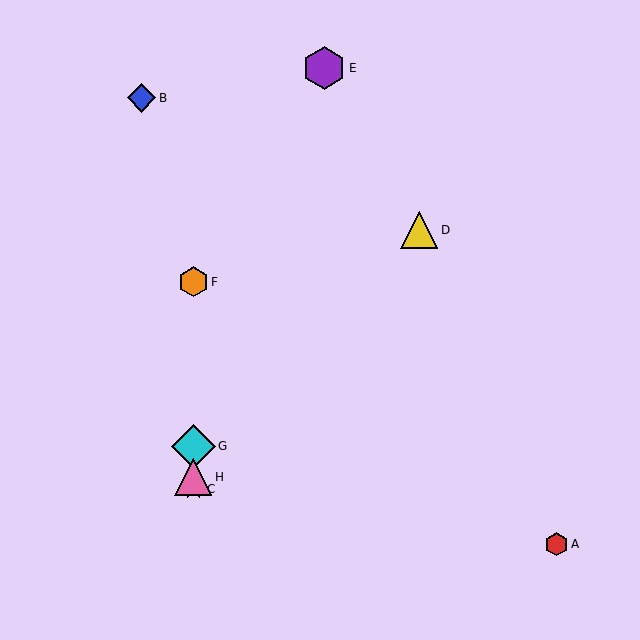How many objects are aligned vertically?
4 objects (C, F, G, H) are aligned vertically.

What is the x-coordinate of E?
Object E is at x≈324.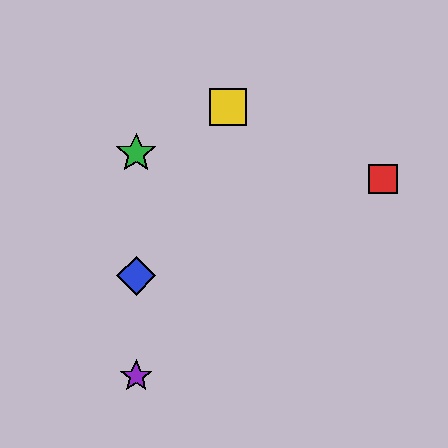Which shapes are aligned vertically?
The blue diamond, the green star, the purple star are aligned vertically.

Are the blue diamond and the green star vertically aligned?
Yes, both are at x≈136.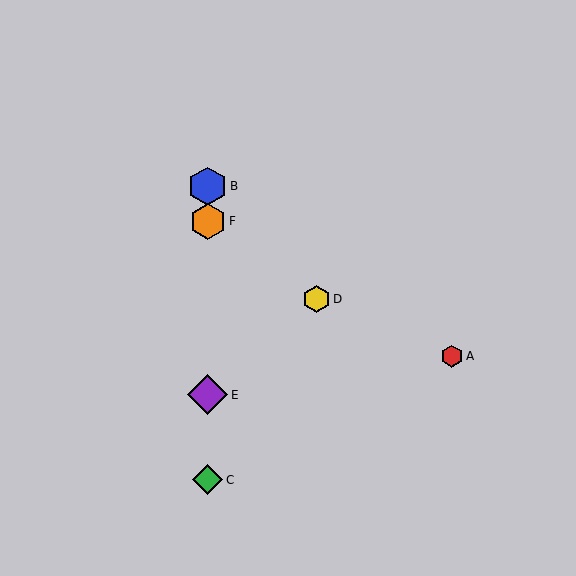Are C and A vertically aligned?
No, C is at x≈208 and A is at x≈452.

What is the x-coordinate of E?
Object E is at x≈208.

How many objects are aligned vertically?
4 objects (B, C, E, F) are aligned vertically.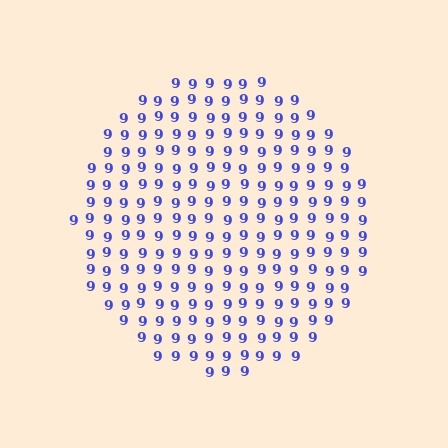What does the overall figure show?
The overall figure shows a circle.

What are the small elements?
The small elements are digit 9's.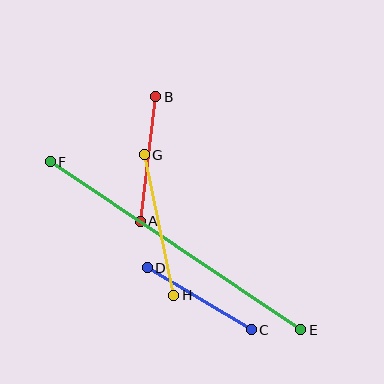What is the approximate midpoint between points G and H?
The midpoint is at approximately (159, 225) pixels.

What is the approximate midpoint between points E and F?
The midpoint is at approximately (176, 246) pixels.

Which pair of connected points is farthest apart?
Points E and F are farthest apart.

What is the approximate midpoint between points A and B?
The midpoint is at approximately (148, 159) pixels.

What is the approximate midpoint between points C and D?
The midpoint is at approximately (199, 299) pixels.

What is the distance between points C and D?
The distance is approximately 121 pixels.